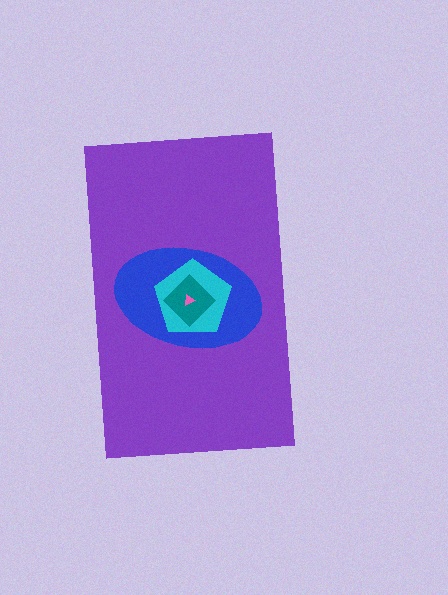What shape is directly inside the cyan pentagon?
The teal diamond.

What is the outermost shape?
The purple rectangle.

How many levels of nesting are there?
5.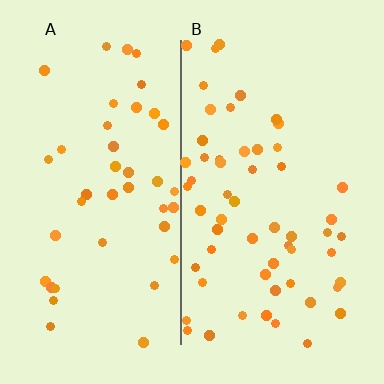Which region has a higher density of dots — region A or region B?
B (the right).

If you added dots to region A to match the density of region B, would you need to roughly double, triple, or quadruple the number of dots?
Approximately double.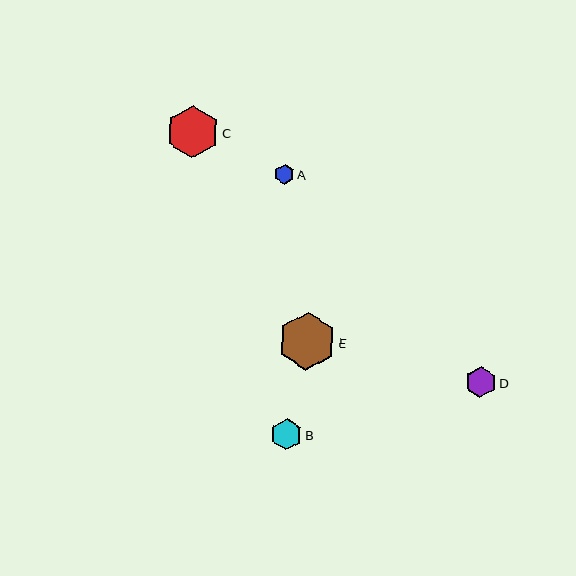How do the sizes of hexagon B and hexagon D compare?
Hexagon B and hexagon D are approximately the same size.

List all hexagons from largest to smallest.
From largest to smallest: E, C, B, D, A.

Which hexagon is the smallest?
Hexagon A is the smallest with a size of approximately 20 pixels.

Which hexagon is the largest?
Hexagon E is the largest with a size of approximately 58 pixels.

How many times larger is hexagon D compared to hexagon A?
Hexagon D is approximately 1.6 times the size of hexagon A.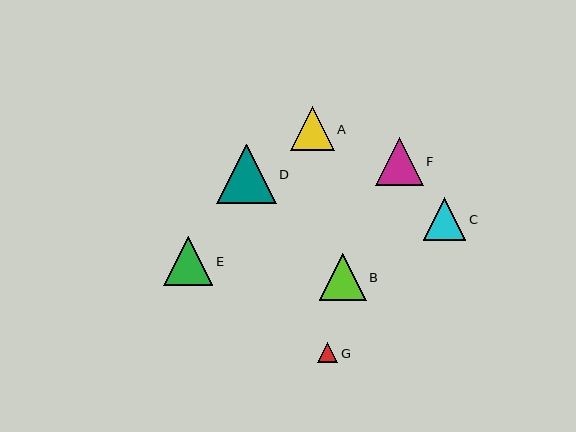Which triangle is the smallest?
Triangle G is the smallest with a size of approximately 20 pixels.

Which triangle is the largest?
Triangle D is the largest with a size of approximately 59 pixels.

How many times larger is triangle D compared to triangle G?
Triangle D is approximately 2.9 times the size of triangle G.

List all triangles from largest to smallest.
From largest to smallest: D, E, F, B, A, C, G.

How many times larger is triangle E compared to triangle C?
Triangle E is approximately 1.2 times the size of triangle C.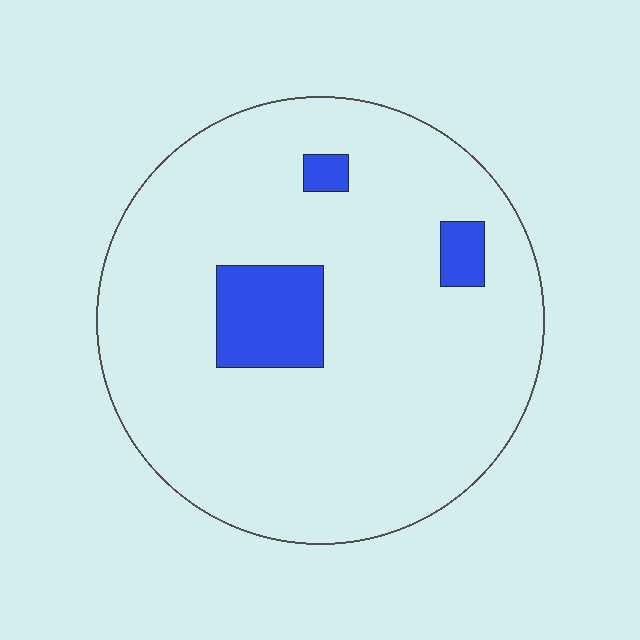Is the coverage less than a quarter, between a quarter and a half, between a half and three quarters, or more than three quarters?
Less than a quarter.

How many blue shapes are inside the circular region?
3.